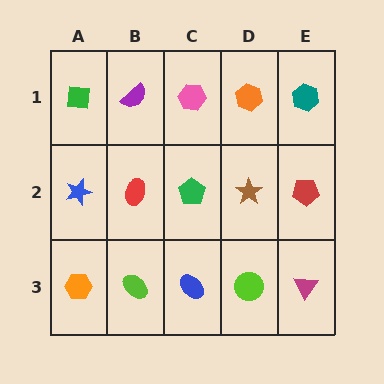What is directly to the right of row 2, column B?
A green pentagon.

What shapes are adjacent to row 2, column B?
A purple semicircle (row 1, column B), a lime ellipse (row 3, column B), a blue star (row 2, column A), a green pentagon (row 2, column C).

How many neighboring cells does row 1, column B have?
3.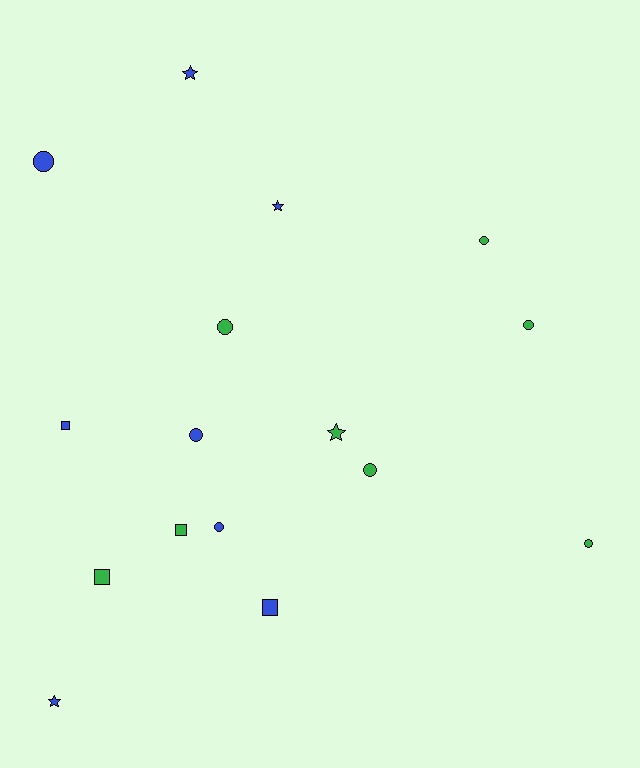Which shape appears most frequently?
Circle, with 8 objects.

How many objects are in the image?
There are 16 objects.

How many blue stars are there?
There are 3 blue stars.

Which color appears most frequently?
Blue, with 8 objects.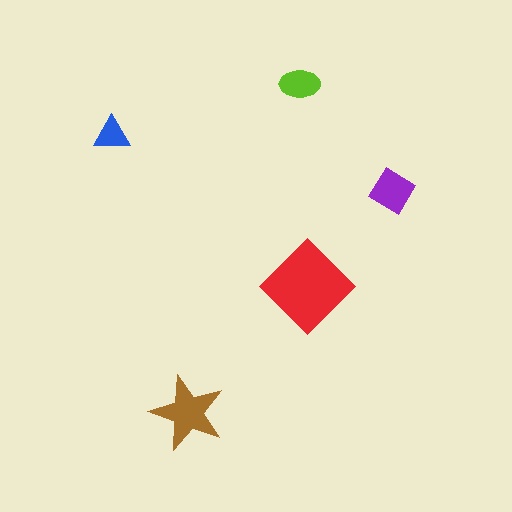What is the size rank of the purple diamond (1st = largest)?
3rd.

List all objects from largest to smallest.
The red diamond, the brown star, the purple diamond, the lime ellipse, the blue triangle.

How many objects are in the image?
There are 5 objects in the image.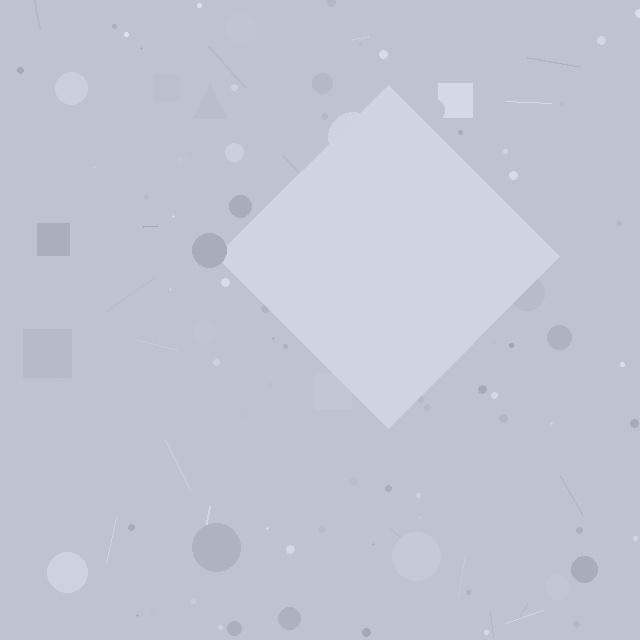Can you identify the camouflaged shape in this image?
The camouflaged shape is a diamond.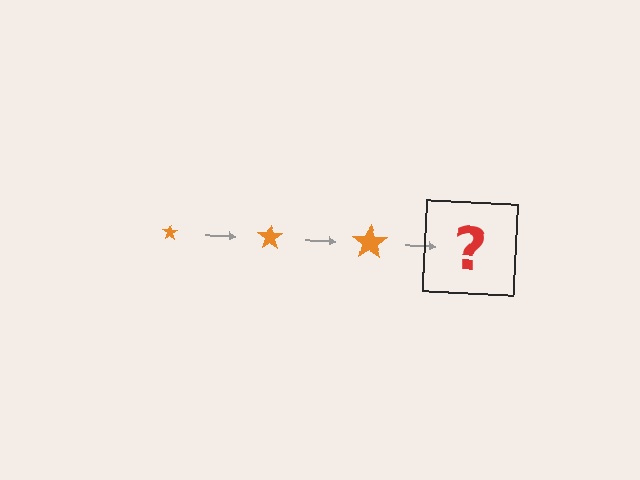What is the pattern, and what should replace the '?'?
The pattern is that the star gets progressively larger each step. The '?' should be an orange star, larger than the previous one.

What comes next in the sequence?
The next element should be an orange star, larger than the previous one.